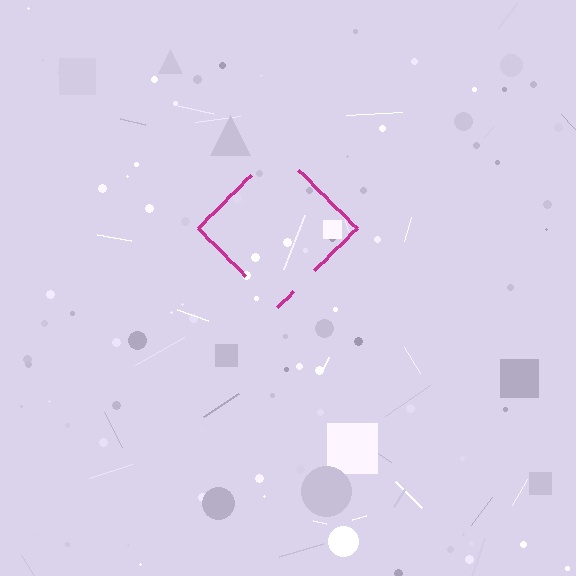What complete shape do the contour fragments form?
The contour fragments form a diamond.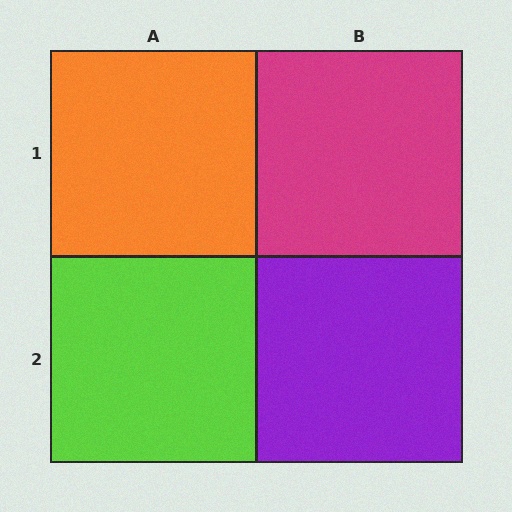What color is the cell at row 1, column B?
Magenta.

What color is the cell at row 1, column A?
Orange.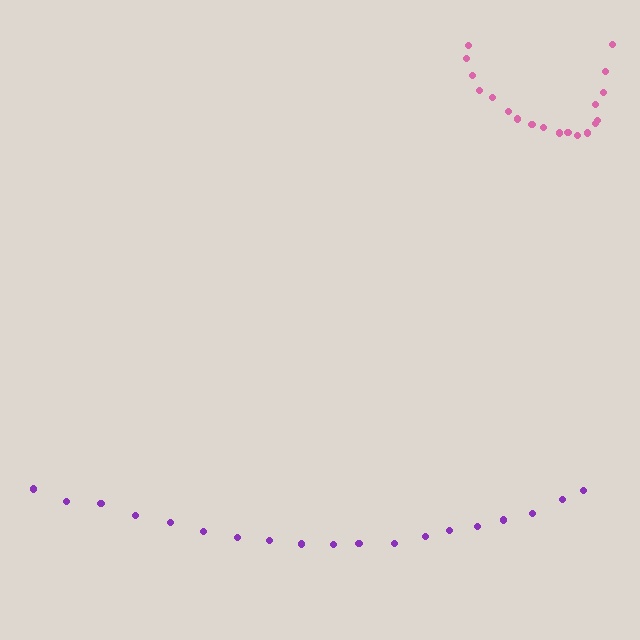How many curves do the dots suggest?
There are 2 distinct paths.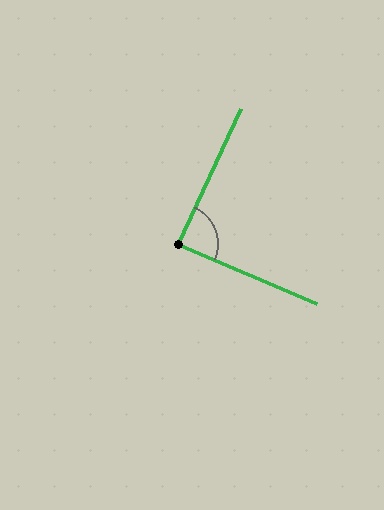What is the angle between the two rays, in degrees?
Approximately 88 degrees.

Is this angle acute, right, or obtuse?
It is approximately a right angle.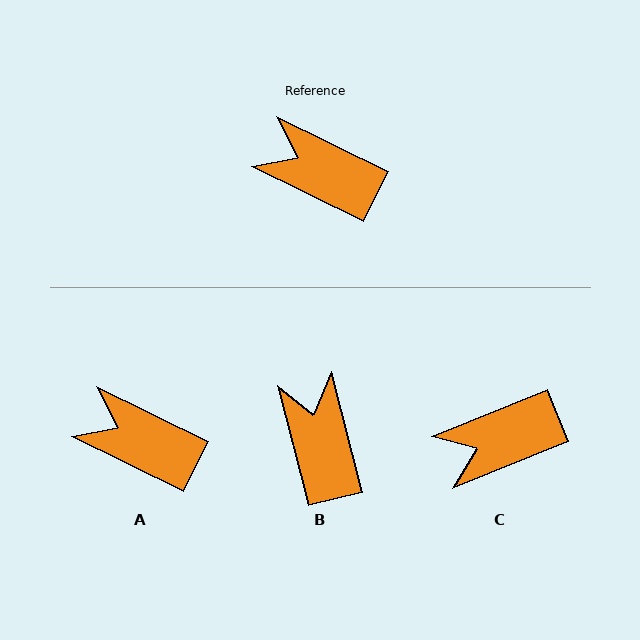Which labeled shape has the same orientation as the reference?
A.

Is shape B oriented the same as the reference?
No, it is off by about 50 degrees.